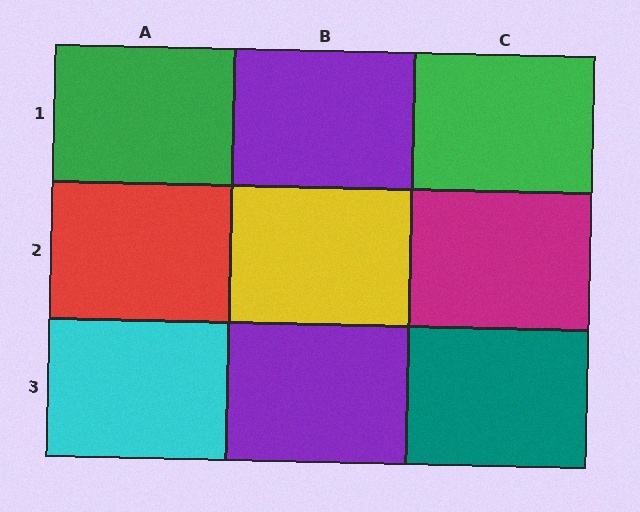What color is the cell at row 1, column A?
Green.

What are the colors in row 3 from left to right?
Cyan, purple, teal.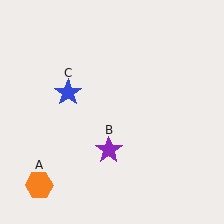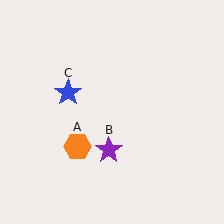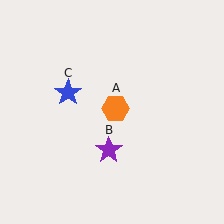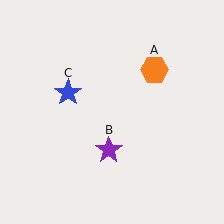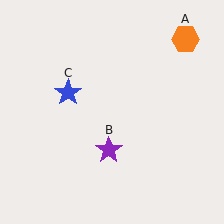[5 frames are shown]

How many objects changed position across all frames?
1 object changed position: orange hexagon (object A).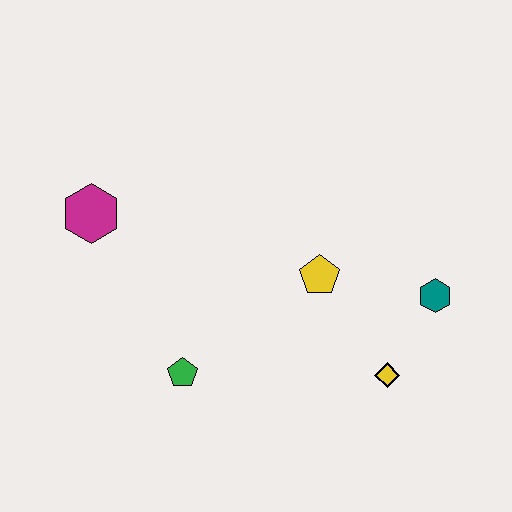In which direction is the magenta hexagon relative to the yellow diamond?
The magenta hexagon is to the left of the yellow diamond.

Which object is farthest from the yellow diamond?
The magenta hexagon is farthest from the yellow diamond.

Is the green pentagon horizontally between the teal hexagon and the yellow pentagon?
No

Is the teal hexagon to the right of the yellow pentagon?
Yes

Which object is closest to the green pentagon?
The yellow pentagon is closest to the green pentagon.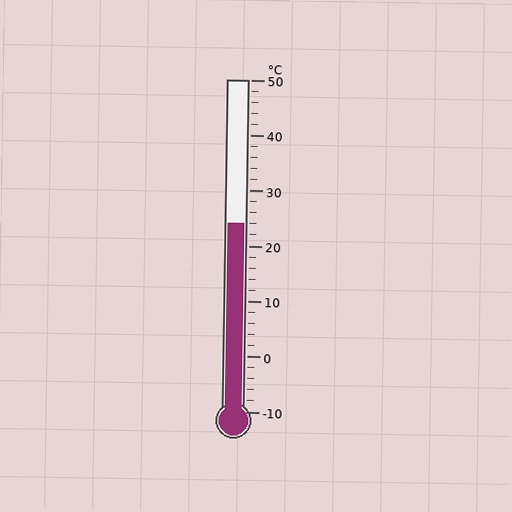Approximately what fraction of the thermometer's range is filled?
The thermometer is filled to approximately 55% of its range.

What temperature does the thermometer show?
The thermometer shows approximately 24°C.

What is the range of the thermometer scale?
The thermometer scale ranges from -10°C to 50°C.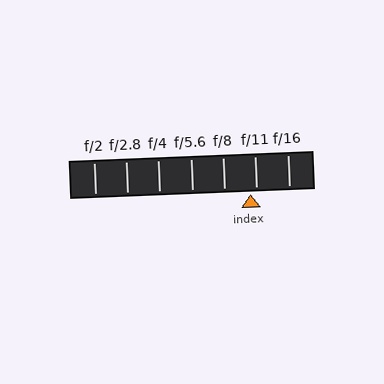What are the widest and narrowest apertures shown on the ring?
The widest aperture shown is f/2 and the narrowest is f/16.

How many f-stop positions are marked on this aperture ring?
There are 7 f-stop positions marked.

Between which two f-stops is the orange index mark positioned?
The index mark is between f/8 and f/11.